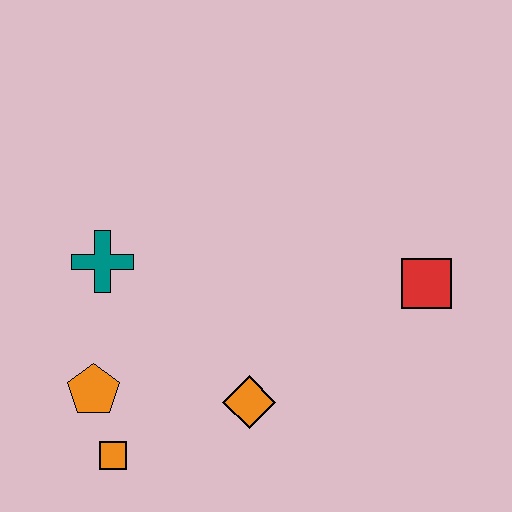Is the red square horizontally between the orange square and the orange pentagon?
No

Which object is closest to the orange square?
The orange pentagon is closest to the orange square.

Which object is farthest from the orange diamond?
The red square is farthest from the orange diamond.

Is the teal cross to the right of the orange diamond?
No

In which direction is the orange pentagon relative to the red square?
The orange pentagon is to the left of the red square.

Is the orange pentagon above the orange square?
Yes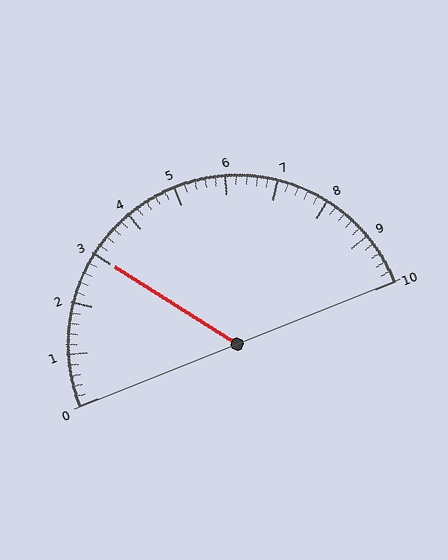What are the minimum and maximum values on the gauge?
The gauge ranges from 0 to 10.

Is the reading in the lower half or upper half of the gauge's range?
The reading is in the lower half of the range (0 to 10).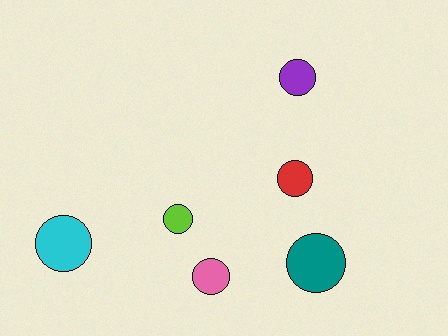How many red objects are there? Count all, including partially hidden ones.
There is 1 red object.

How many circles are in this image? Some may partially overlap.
There are 6 circles.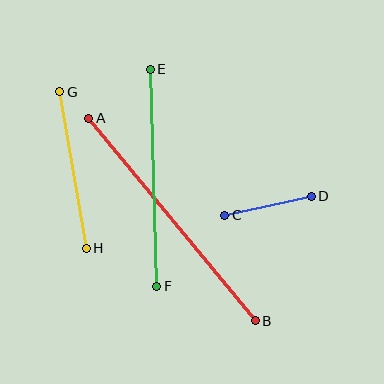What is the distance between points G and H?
The distance is approximately 159 pixels.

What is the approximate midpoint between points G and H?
The midpoint is at approximately (73, 170) pixels.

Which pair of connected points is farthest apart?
Points A and B are farthest apart.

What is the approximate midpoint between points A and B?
The midpoint is at approximately (172, 220) pixels.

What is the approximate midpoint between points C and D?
The midpoint is at approximately (268, 206) pixels.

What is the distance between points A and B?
The distance is approximately 262 pixels.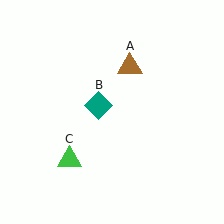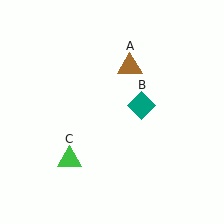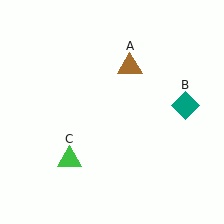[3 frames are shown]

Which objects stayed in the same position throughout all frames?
Brown triangle (object A) and green triangle (object C) remained stationary.